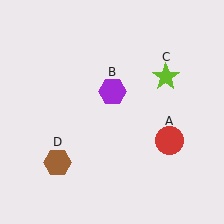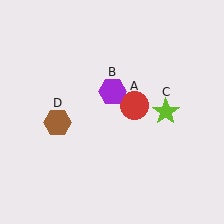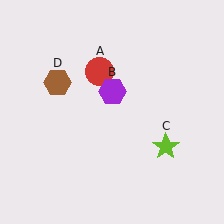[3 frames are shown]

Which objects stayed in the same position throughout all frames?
Purple hexagon (object B) remained stationary.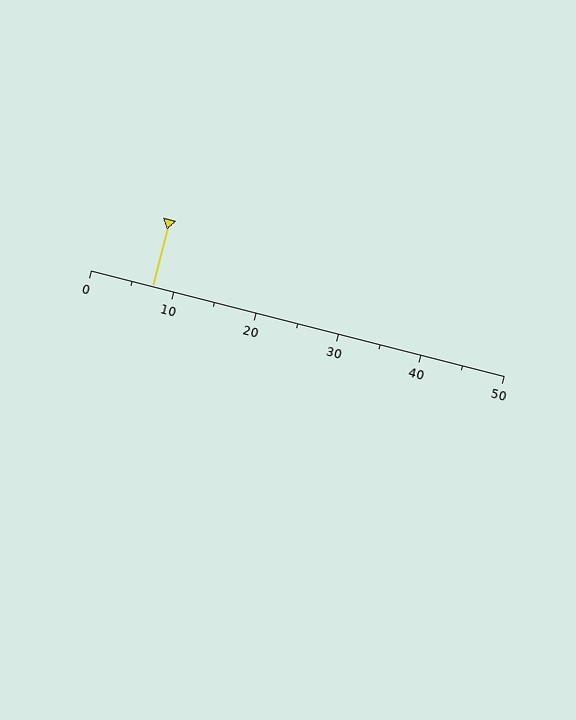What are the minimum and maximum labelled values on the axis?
The axis runs from 0 to 50.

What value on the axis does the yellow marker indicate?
The marker indicates approximately 7.5.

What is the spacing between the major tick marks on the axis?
The major ticks are spaced 10 apart.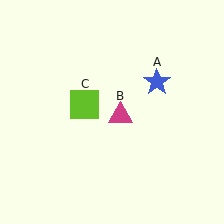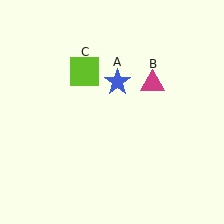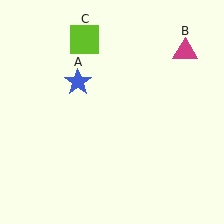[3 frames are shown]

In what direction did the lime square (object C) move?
The lime square (object C) moved up.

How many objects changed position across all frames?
3 objects changed position: blue star (object A), magenta triangle (object B), lime square (object C).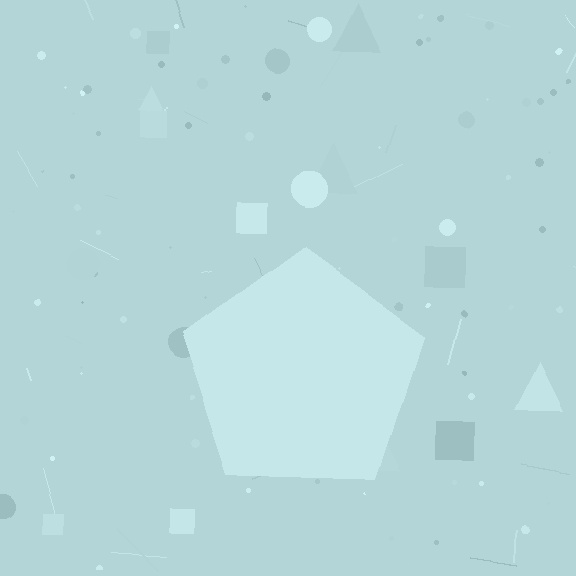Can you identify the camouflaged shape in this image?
The camouflaged shape is a pentagon.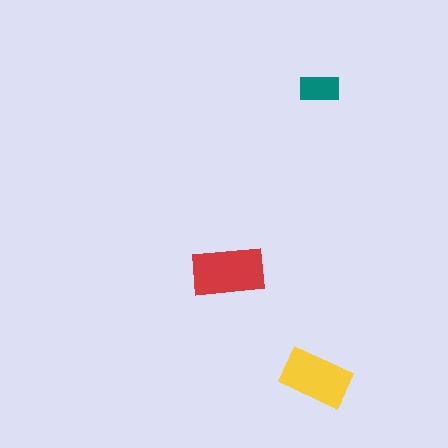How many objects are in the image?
There are 3 objects in the image.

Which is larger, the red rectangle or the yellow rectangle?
The red one.